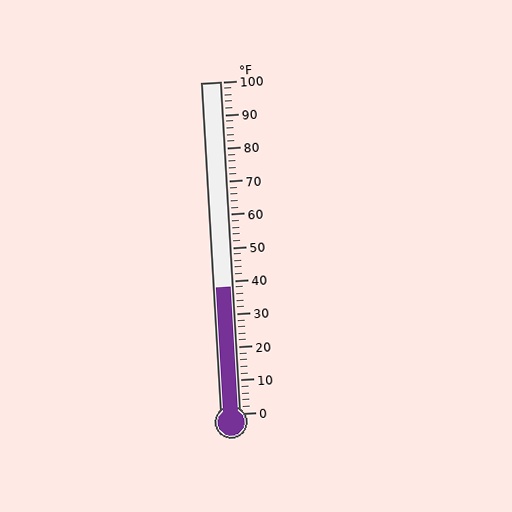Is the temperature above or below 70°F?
The temperature is below 70°F.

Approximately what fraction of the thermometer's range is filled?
The thermometer is filled to approximately 40% of its range.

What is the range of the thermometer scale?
The thermometer scale ranges from 0°F to 100°F.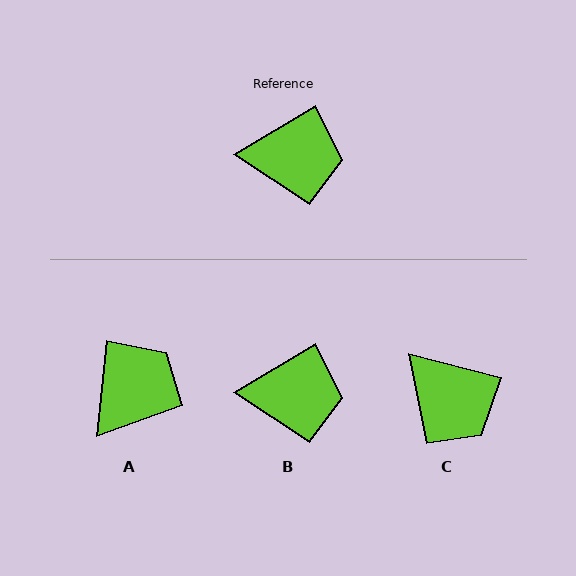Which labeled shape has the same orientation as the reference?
B.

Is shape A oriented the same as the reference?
No, it is off by about 53 degrees.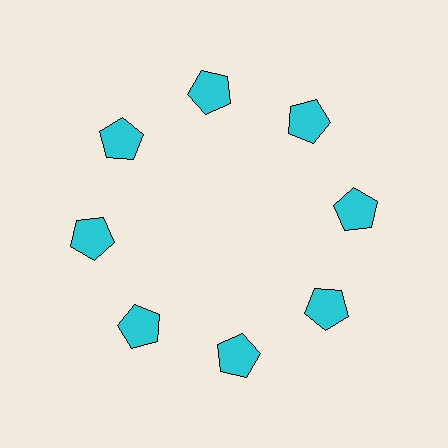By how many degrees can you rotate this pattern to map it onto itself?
The pattern maps onto itself every 45 degrees of rotation.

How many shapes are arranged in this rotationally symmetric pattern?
There are 8 shapes, arranged in 8 groups of 1.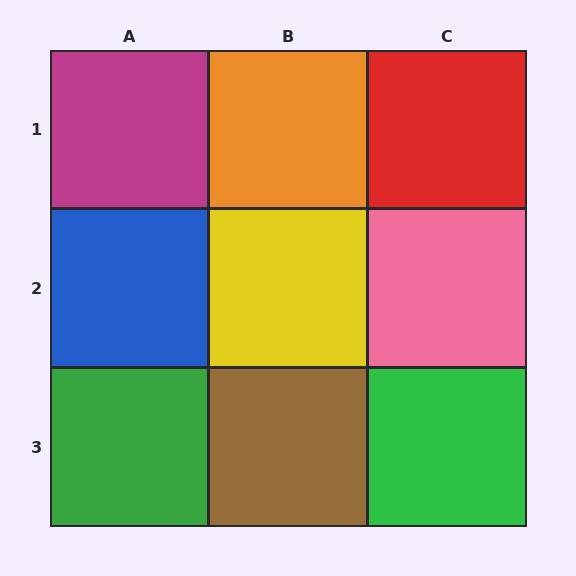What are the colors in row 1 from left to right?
Magenta, orange, red.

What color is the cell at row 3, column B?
Brown.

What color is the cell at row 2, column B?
Yellow.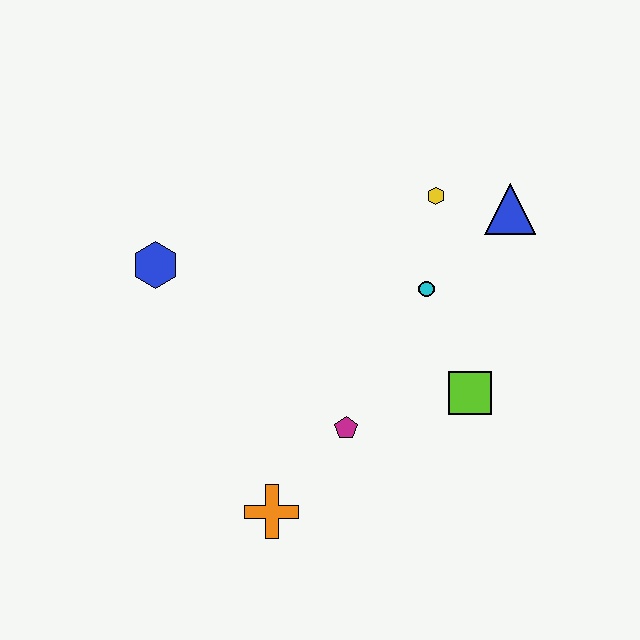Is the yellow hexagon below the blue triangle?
No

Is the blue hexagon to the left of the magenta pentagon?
Yes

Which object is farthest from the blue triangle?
The orange cross is farthest from the blue triangle.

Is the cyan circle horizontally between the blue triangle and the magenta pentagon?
Yes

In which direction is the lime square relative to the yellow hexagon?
The lime square is below the yellow hexagon.